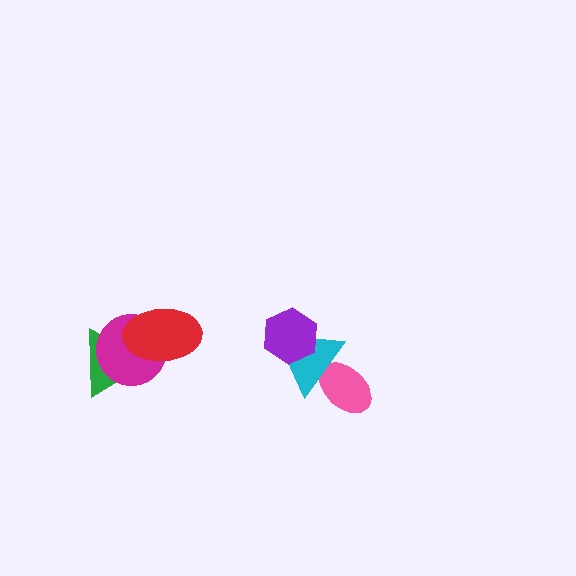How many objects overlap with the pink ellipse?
1 object overlaps with the pink ellipse.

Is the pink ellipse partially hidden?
Yes, it is partially covered by another shape.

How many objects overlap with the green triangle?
2 objects overlap with the green triangle.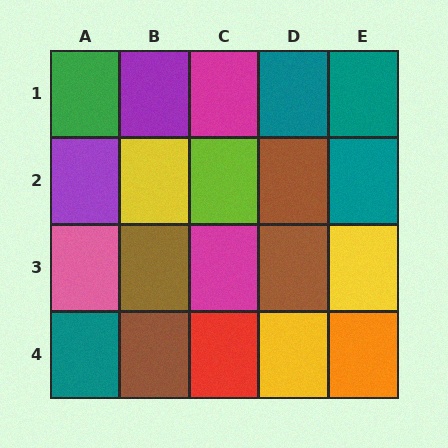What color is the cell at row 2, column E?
Teal.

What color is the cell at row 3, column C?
Magenta.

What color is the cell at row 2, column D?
Brown.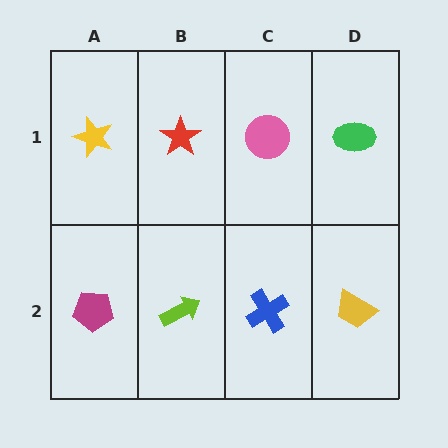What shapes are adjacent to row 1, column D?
A yellow trapezoid (row 2, column D), a pink circle (row 1, column C).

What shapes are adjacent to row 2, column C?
A pink circle (row 1, column C), a lime arrow (row 2, column B), a yellow trapezoid (row 2, column D).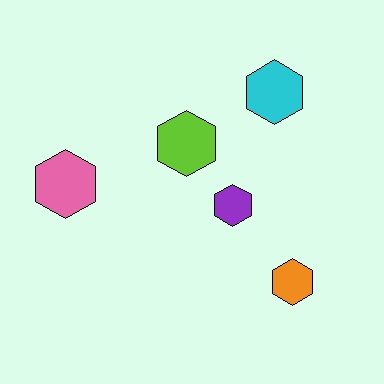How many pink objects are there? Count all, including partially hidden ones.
There is 1 pink object.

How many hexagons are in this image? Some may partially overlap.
There are 5 hexagons.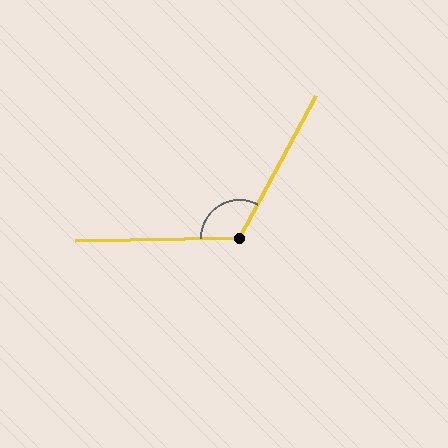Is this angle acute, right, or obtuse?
It is obtuse.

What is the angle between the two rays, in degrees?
Approximately 119 degrees.